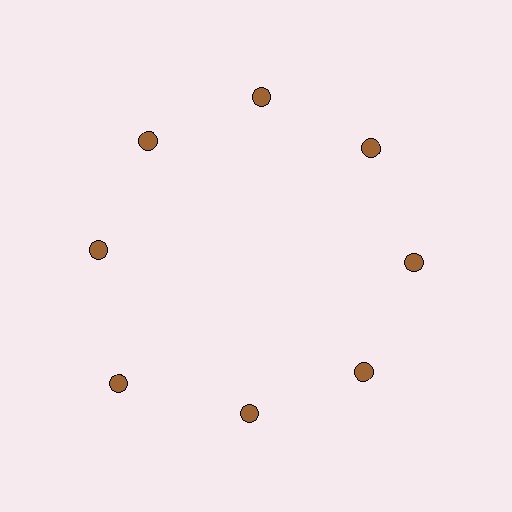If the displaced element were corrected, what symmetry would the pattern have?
It would have 8-fold rotational symmetry — the pattern would map onto itself every 45 degrees.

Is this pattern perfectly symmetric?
No. The 8 brown circles are arranged in a ring, but one element near the 8 o'clock position is pushed outward from the center, breaking the 8-fold rotational symmetry.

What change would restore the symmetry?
The symmetry would be restored by moving it inward, back onto the ring so that all 8 circles sit at equal angles and equal distance from the center.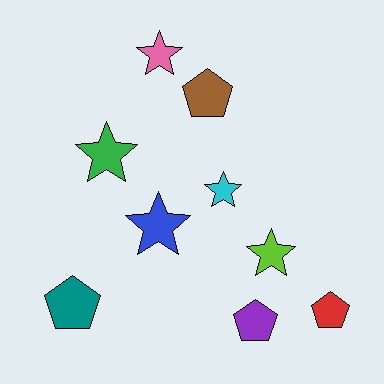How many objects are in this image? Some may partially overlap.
There are 9 objects.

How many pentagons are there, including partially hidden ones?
There are 4 pentagons.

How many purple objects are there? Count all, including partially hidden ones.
There is 1 purple object.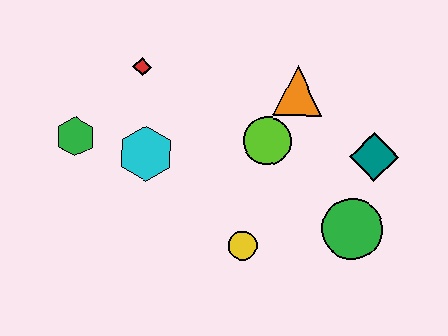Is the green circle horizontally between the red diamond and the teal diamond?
Yes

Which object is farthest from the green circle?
The green hexagon is farthest from the green circle.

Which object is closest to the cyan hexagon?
The green hexagon is closest to the cyan hexagon.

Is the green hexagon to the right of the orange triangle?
No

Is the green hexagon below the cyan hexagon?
No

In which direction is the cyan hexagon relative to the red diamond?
The cyan hexagon is below the red diamond.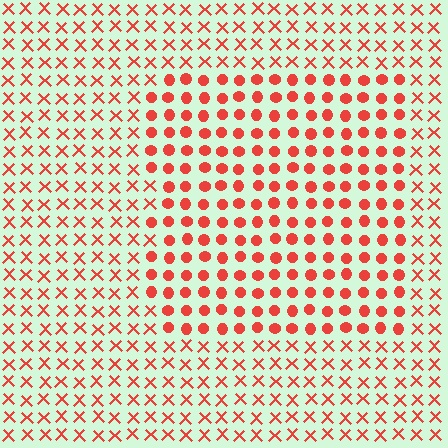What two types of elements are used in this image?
The image uses circles inside the rectangle region and X marks outside it.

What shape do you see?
I see a rectangle.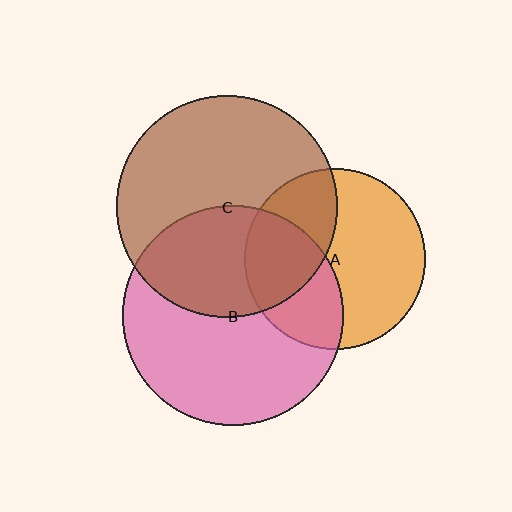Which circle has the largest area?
Circle C (brown).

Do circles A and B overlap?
Yes.